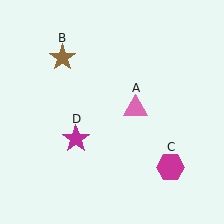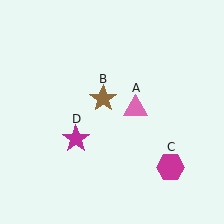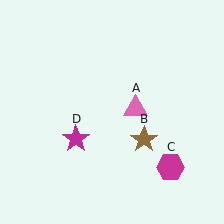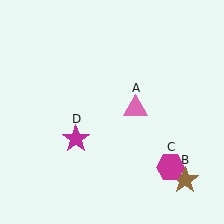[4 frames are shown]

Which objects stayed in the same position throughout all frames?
Pink triangle (object A) and magenta hexagon (object C) and magenta star (object D) remained stationary.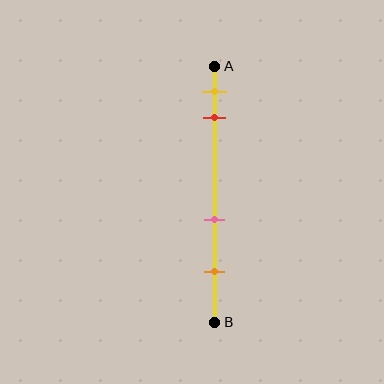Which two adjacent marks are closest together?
The yellow and red marks are the closest adjacent pair.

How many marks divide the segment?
There are 4 marks dividing the segment.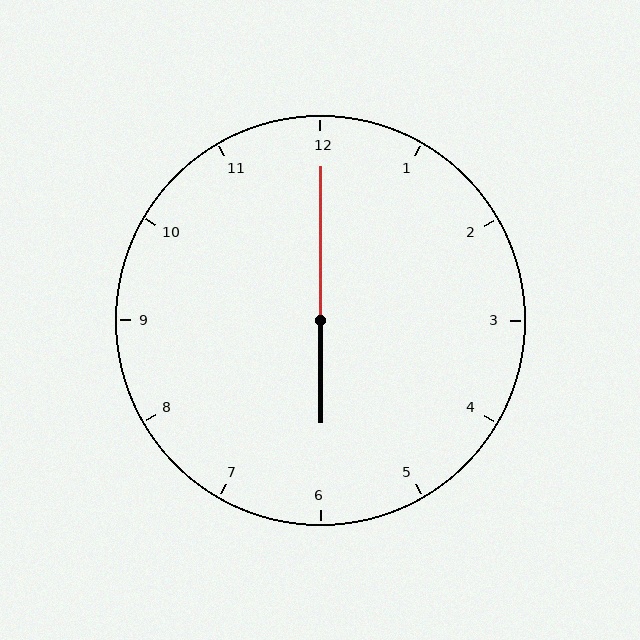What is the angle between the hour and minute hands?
Approximately 180 degrees.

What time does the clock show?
6:00.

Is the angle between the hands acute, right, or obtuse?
It is obtuse.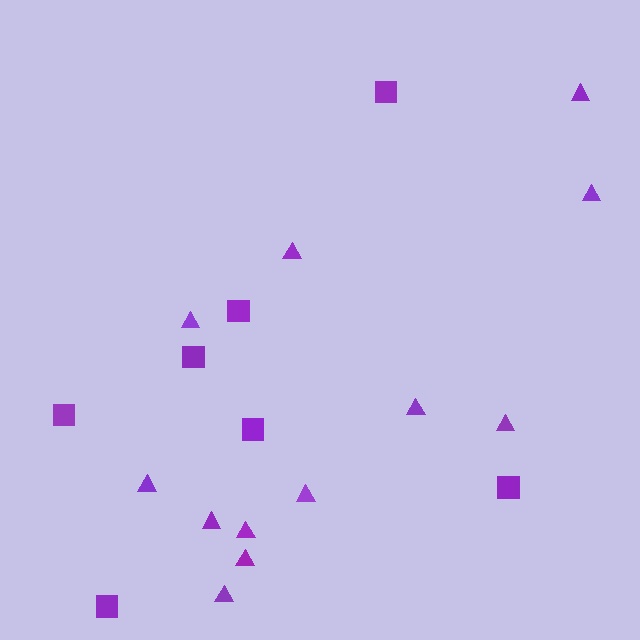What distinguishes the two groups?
There are 2 groups: one group of triangles (12) and one group of squares (7).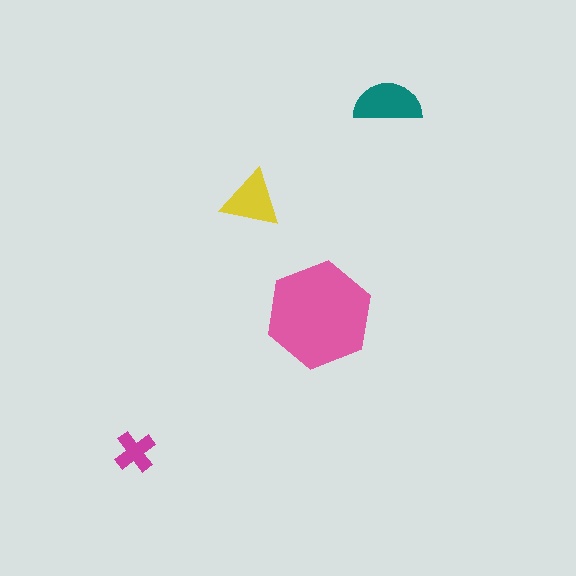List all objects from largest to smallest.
The pink hexagon, the teal semicircle, the yellow triangle, the magenta cross.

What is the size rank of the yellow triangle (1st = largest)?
3rd.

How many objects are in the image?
There are 4 objects in the image.